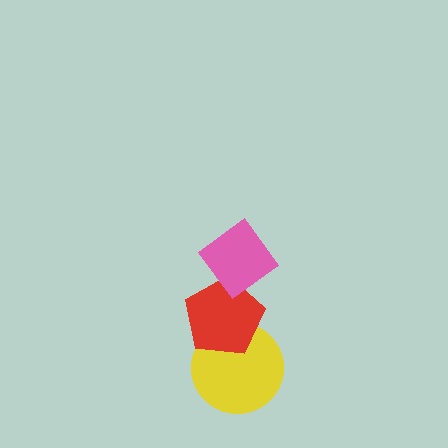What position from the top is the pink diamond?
The pink diamond is 1st from the top.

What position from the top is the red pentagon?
The red pentagon is 2nd from the top.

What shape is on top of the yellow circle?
The red pentagon is on top of the yellow circle.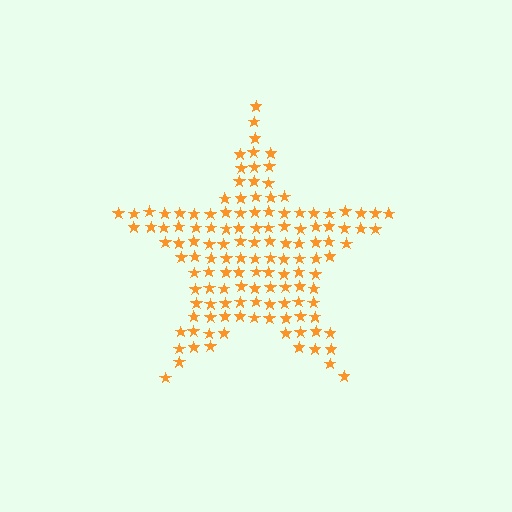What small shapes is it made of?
It is made of small stars.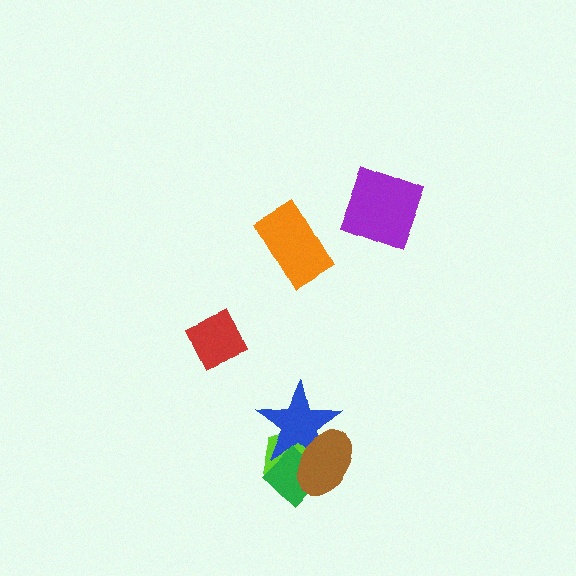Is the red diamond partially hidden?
No, no other shape covers it.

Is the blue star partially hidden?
Yes, it is partially covered by another shape.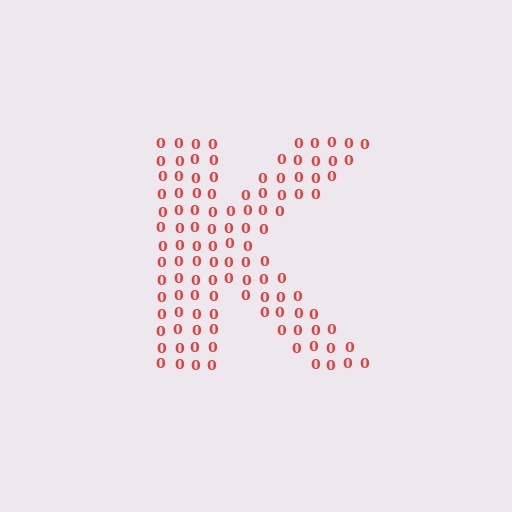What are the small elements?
The small elements are digit 0's.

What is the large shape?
The large shape is the letter K.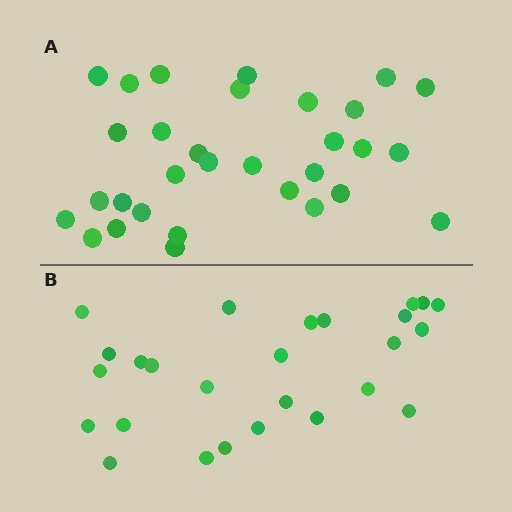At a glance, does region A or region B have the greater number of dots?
Region A (the top region) has more dots.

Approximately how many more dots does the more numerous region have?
Region A has about 5 more dots than region B.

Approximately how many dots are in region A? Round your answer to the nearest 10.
About 30 dots. (The exact count is 31, which rounds to 30.)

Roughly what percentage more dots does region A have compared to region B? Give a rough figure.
About 20% more.